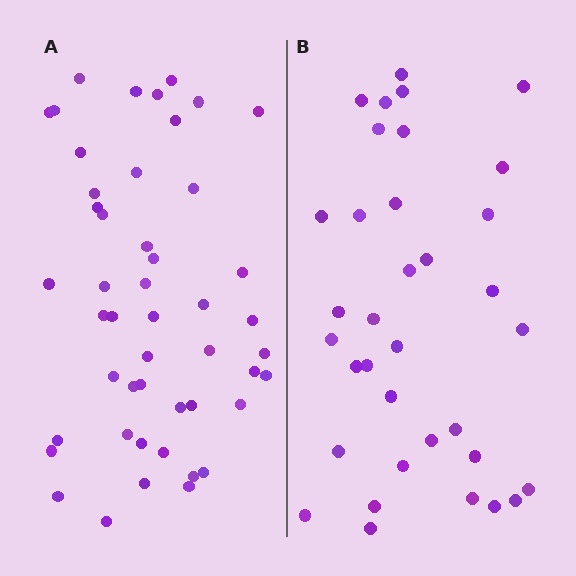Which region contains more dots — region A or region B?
Region A (the left region) has more dots.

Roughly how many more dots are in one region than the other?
Region A has approximately 15 more dots than region B.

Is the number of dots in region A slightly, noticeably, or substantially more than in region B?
Region A has noticeably more, but not dramatically so. The ratio is roughly 1.4 to 1.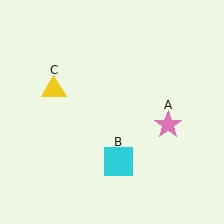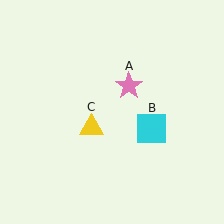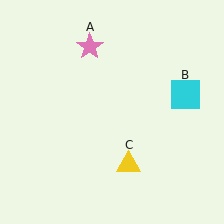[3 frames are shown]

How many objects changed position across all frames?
3 objects changed position: pink star (object A), cyan square (object B), yellow triangle (object C).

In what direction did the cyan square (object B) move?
The cyan square (object B) moved up and to the right.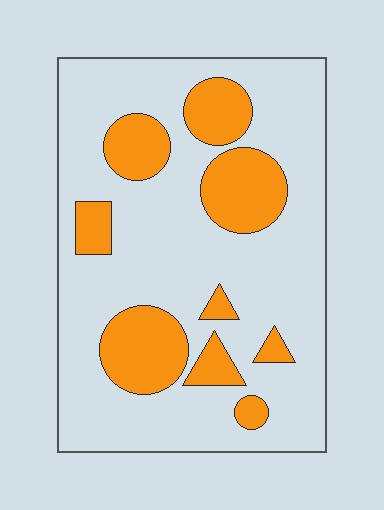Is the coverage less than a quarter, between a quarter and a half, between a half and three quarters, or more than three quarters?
Less than a quarter.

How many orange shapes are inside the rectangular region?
9.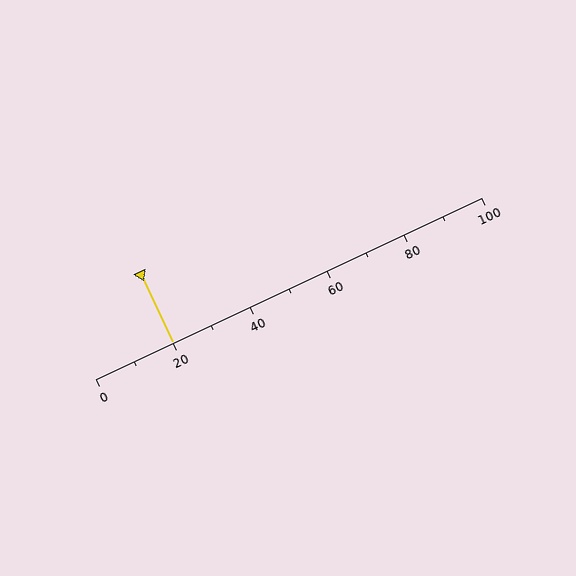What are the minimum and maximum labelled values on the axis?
The axis runs from 0 to 100.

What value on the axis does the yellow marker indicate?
The marker indicates approximately 20.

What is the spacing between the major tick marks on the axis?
The major ticks are spaced 20 apart.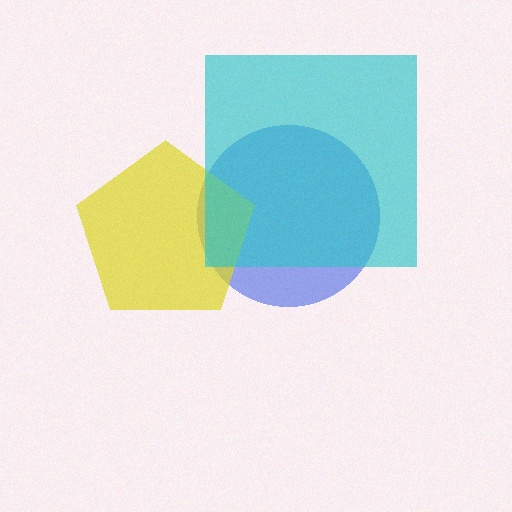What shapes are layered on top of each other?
The layered shapes are: a blue circle, a yellow pentagon, a cyan square.